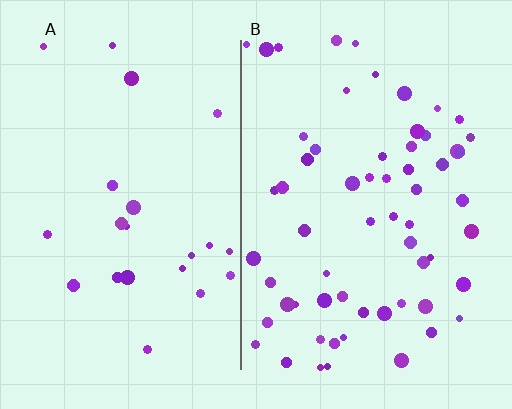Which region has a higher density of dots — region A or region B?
B (the right).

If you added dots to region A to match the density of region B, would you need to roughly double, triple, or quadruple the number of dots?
Approximately triple.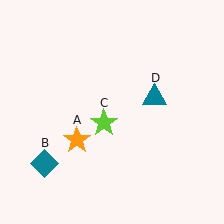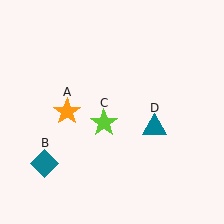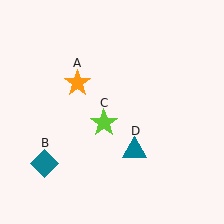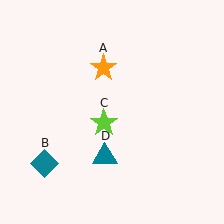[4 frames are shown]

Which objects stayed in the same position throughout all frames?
Teal diamond (object B) and lime star (object C) remained stationary.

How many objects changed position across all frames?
2 objects changed position: orange star (object A), teal triangle (object D).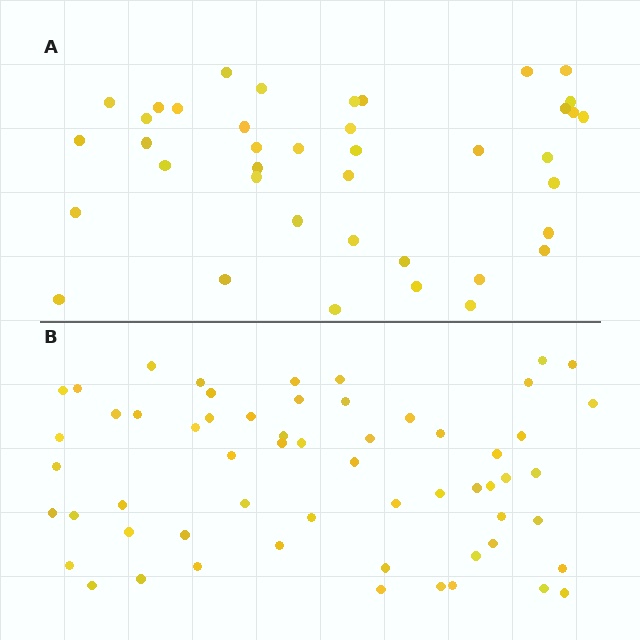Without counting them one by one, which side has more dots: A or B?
Region B (the bottom region) has more dots.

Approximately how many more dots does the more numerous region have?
Region B has approximately 20 more dots than region A.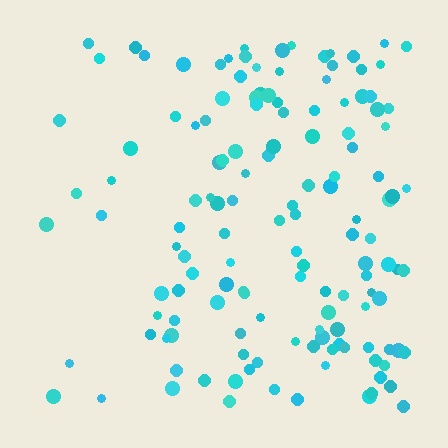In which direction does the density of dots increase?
From left to right, with the right side densest.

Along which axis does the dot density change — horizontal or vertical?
Horizontal.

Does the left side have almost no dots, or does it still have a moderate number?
Still a moderate number, just noticeably fewer than the right.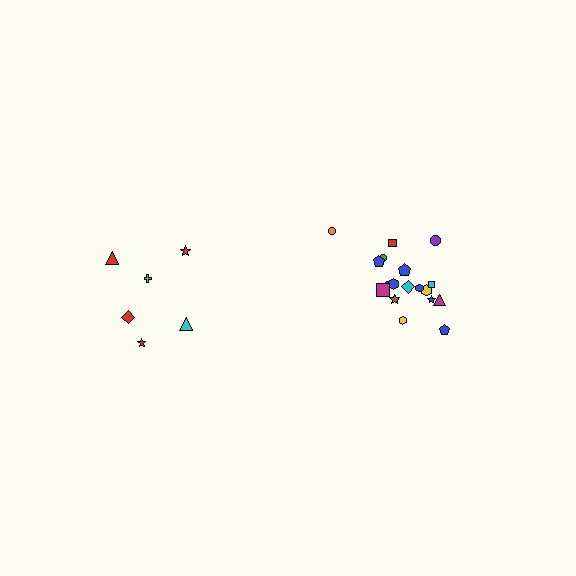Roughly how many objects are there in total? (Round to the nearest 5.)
Roughly 25 objects in total.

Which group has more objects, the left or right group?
The right group.